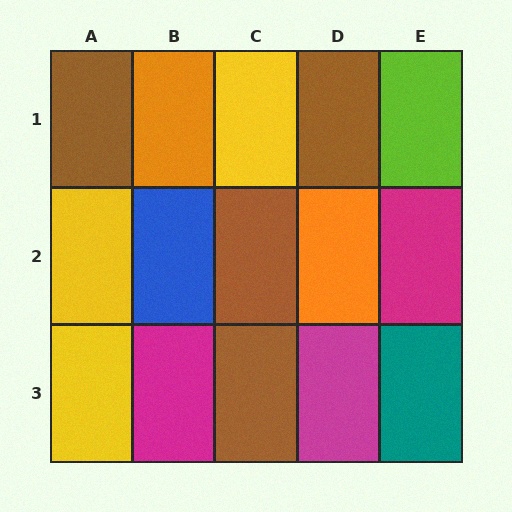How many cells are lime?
1 cell is lime.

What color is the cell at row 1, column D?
Brown.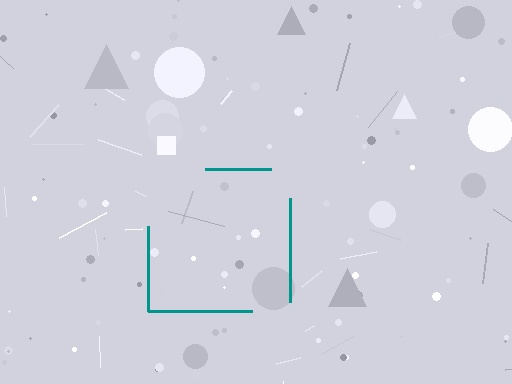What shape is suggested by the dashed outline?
The dashed outline suggests a square.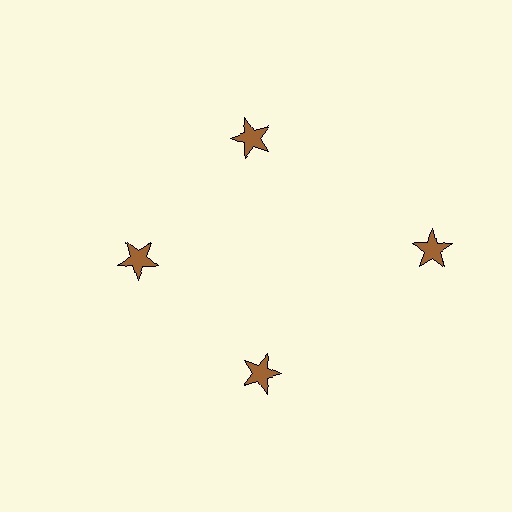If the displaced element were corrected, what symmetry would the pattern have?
It would have 4-fold rotational symmetry — the pattern would map onto itself every 90 degrees.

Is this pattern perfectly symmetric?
No. The 4 brown stars are arranged in a ring, but one element near the 3 o'clock position is pushed outward from the center, breaking the 4-fold rotational symmetry.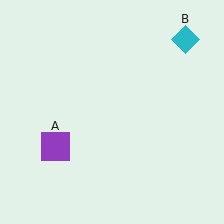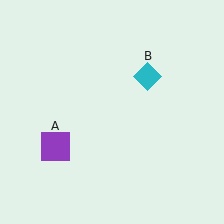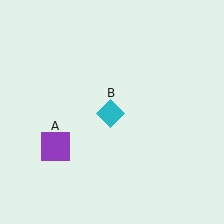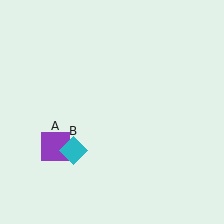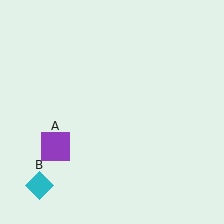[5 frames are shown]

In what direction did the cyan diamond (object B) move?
The cyan diamond (object B) moved down and to the left.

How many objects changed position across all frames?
1 object changed position: cyan diamond (object B).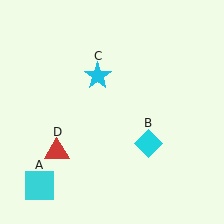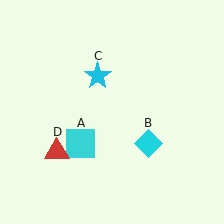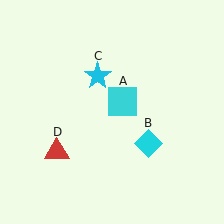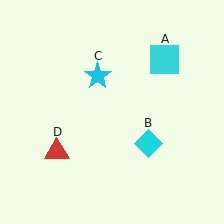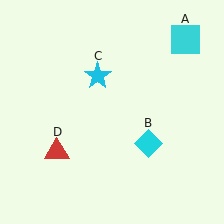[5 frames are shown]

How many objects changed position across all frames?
1 object changed position: cyan square (object A).